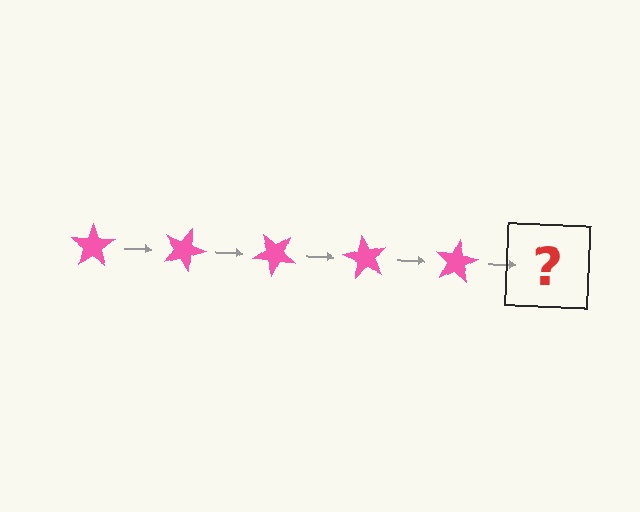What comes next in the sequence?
The next element should be a pink star rotated 100 degrees.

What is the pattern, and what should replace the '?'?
The pattern is that the star rotates 20 degrees each step. The '?' should be a pink star rotated 100 degrees.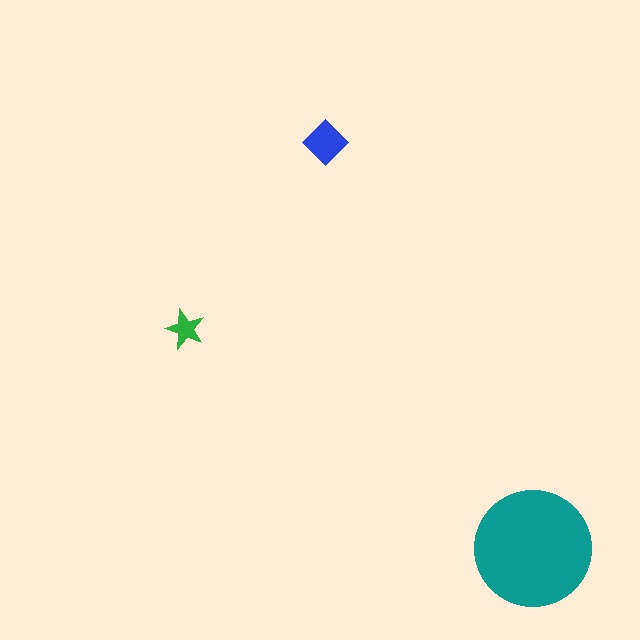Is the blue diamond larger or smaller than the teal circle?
Smaller.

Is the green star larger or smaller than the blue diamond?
Smaller.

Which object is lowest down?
The teal circle is bottommost.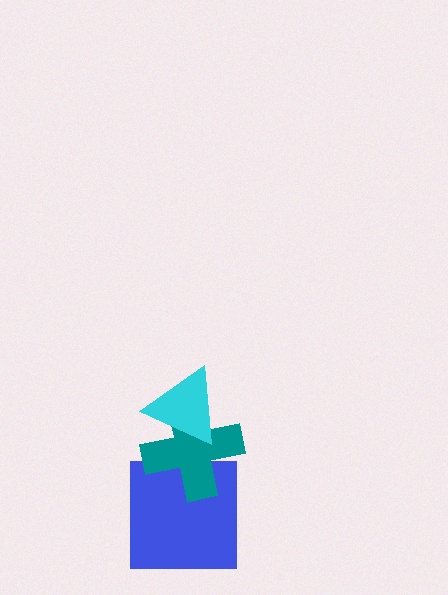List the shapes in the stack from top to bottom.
From top to bottom: the cyan triangle, the teal cross, the blue square.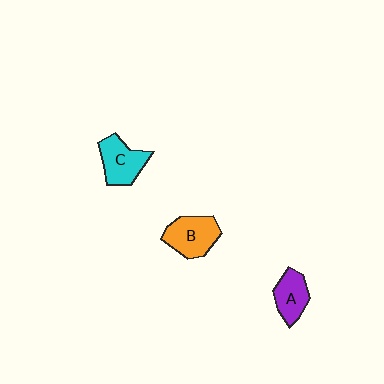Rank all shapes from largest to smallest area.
From largest to smallest: B (orange), C (cyan), A (purple).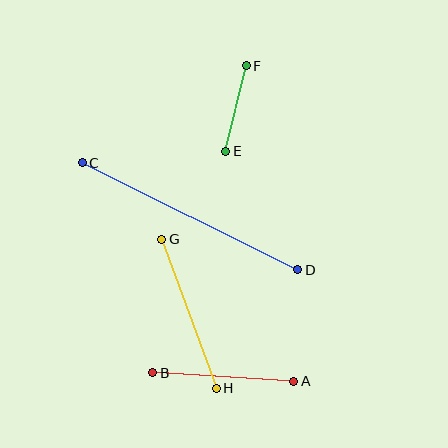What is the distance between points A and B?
The distance is approximately 141 pixels.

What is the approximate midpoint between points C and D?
The midpoint is at approximately (190, 216) pixels.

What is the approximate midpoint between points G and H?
The midpoint is at approximately (189, 314) pixels.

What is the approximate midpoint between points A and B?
The midpoint is at approximately (223, 377) pixels.